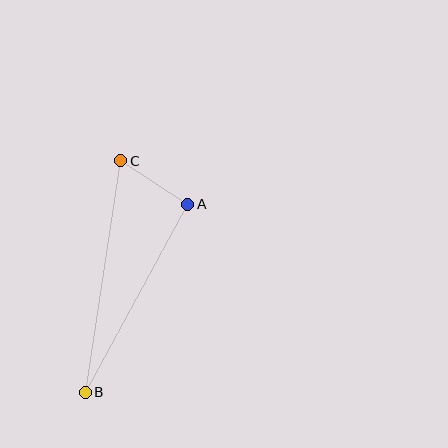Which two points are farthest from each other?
Points B and C are farthest from each other.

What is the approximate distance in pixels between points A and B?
The distance between A and B is approximately 214 pixels.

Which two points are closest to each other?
Points A and C are closest to each other.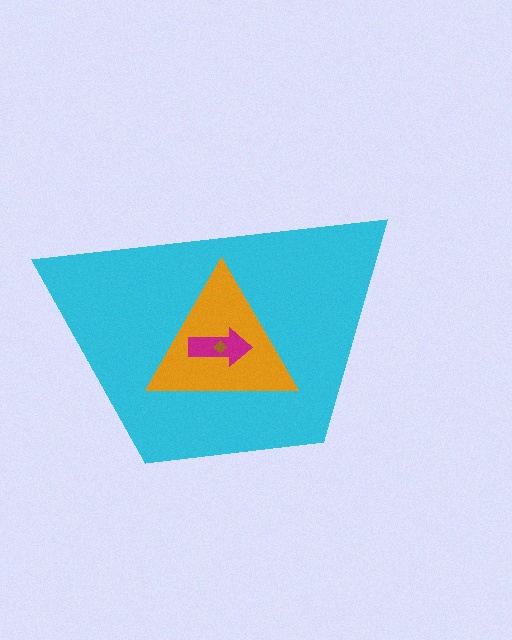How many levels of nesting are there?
4.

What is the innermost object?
The brown diamond.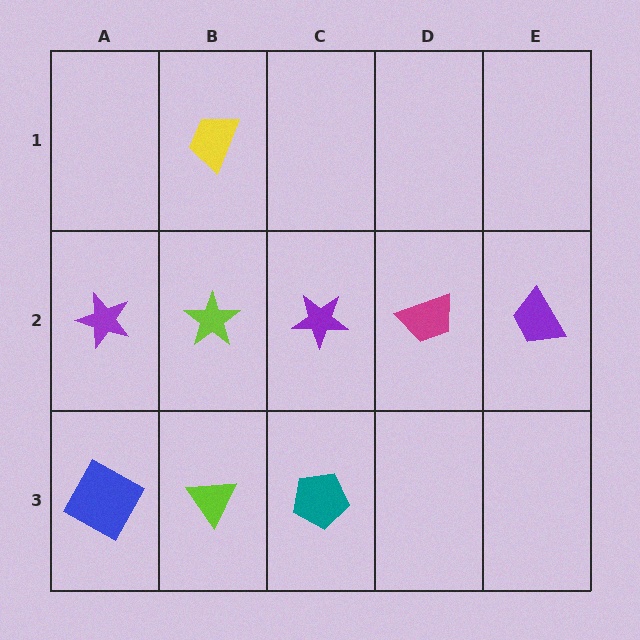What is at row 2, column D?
A magenta trapezoid.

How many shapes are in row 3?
3 shapes.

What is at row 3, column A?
A blue square.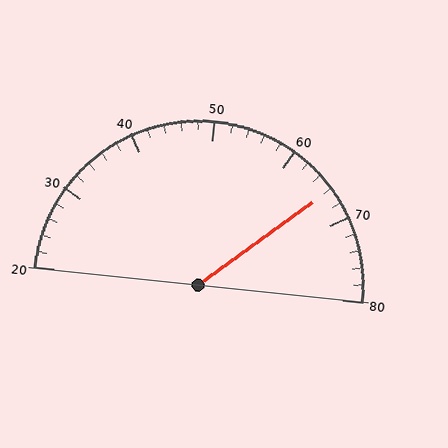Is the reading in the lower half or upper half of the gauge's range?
The reading is in the upper half of the range (20 to 80).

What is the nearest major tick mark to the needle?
The nearest major tick mark is 70.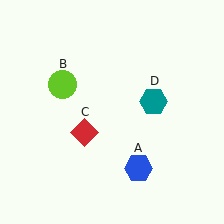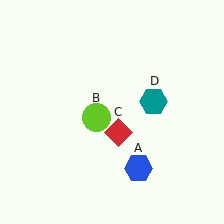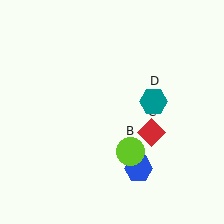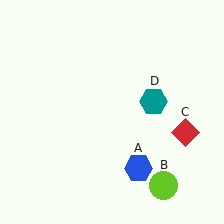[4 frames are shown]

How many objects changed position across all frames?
2 objects changed position: lime circle (object B), red diamond (object C).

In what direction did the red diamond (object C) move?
The red diamond (object C) moved right.